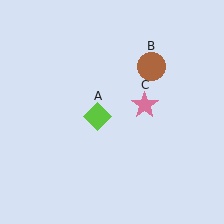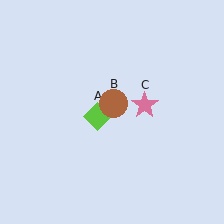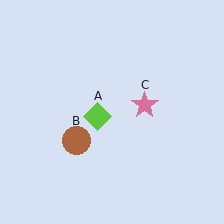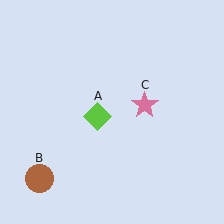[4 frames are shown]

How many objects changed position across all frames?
1 object changed position: brown circle (object B).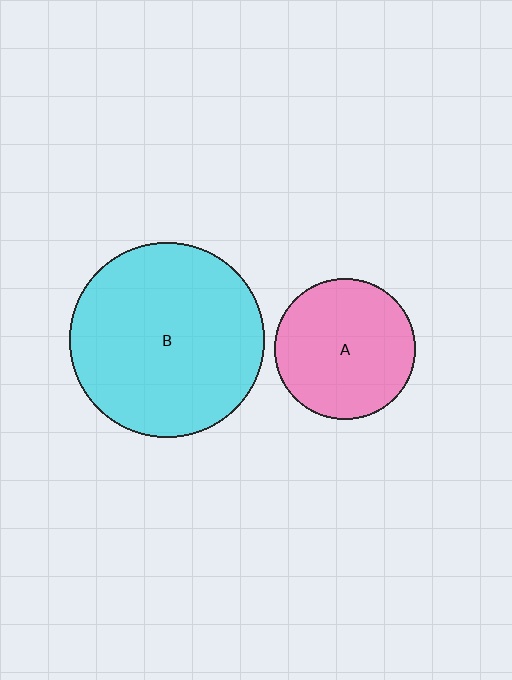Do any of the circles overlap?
No, none of the circles overlap.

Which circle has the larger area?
Circle B (cyan).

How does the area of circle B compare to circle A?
Approximately 1.9 times.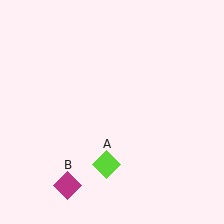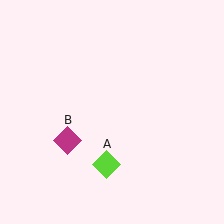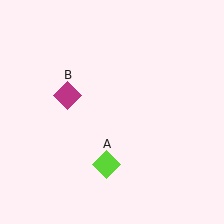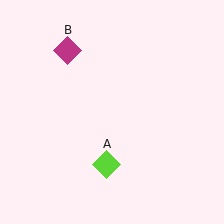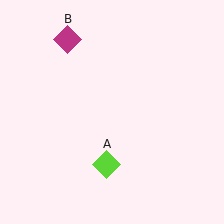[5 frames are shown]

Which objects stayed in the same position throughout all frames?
Lime diamond (object A) remained stationary.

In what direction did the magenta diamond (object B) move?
The magenta diamond (object B) moved up.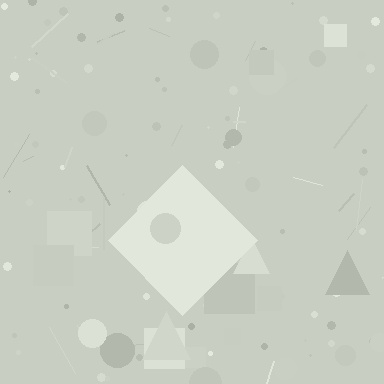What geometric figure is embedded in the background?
A diamond is embedded in the background.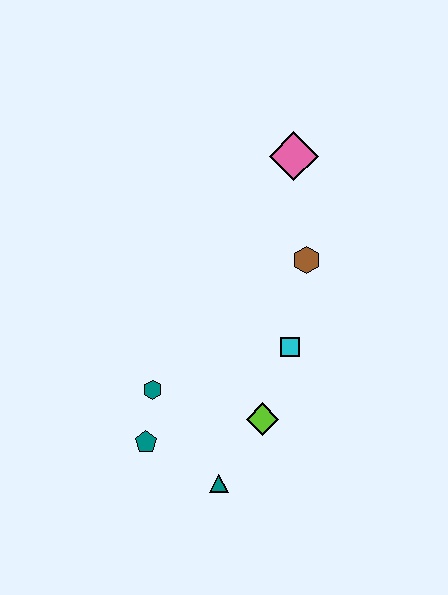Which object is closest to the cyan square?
The lime diamond is closest to the cyan square.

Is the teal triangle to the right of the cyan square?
No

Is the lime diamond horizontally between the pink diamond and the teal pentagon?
Yes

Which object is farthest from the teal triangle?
The pink diamond is farthest from the teal triangle.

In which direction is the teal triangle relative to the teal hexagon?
The teal triangle is below the teal hexagon.